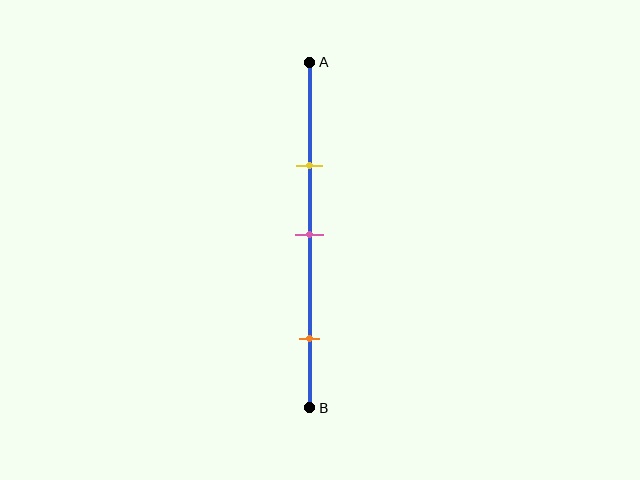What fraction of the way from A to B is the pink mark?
The pink mark is approximately 50% (0.5) of the way from A to B.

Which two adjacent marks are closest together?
The yellow and pink marks are the closest adjacent pair.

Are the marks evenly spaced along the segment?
No, the marks are not evenly spaced.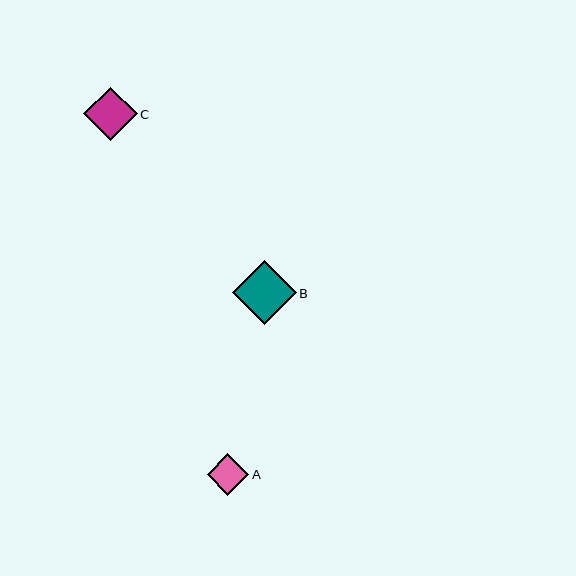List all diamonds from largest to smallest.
From largest to smallest: B, C, A.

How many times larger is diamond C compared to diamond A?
Diamond C is approximately 1.3 times the size of diamond A.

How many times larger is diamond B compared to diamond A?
Diamond B is approximately 1.6 times the size of diamond A.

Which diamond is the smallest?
Diamond A is the smallest with a size of approximately 41 pixels.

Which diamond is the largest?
Diamond B is the largest with a size of approximately 64 pixels.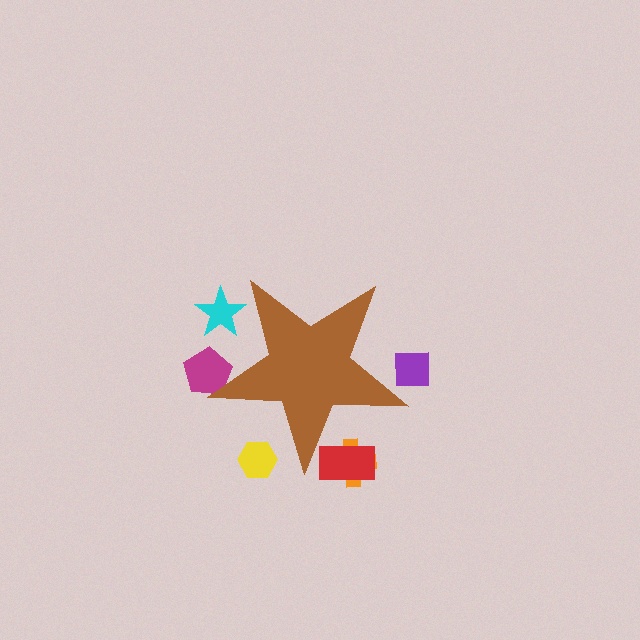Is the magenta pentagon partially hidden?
Yes, the magenta pentagon is partially hidden behind the brown star.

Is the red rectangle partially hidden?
Yes, the red rectangle is partially hidden behind the brown star.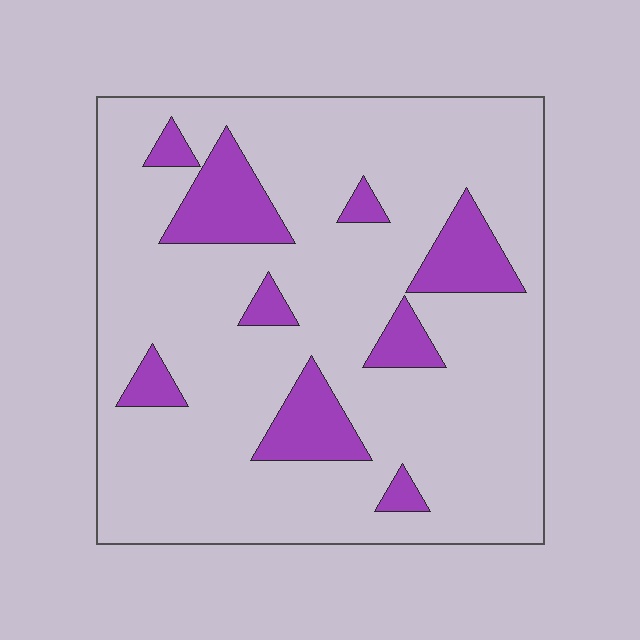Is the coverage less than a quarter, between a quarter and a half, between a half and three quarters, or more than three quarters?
Less than a quarter.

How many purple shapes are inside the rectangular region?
9.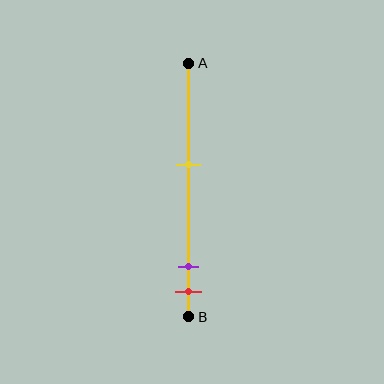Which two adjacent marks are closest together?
The purple and red marks are the closest adjacent pair.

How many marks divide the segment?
There are 3 marks dividing the segment.